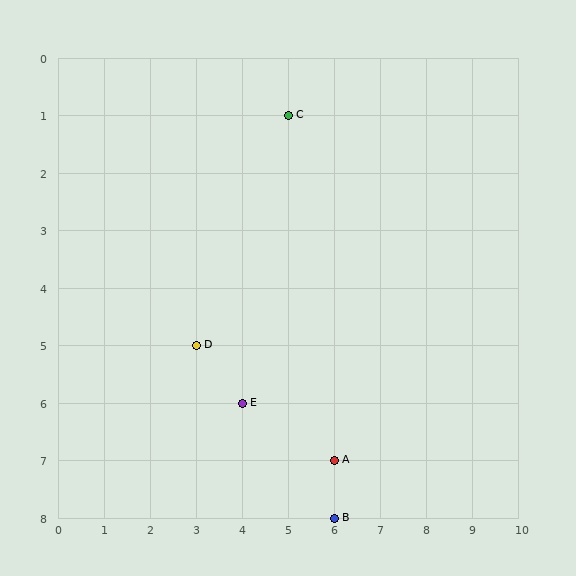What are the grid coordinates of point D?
Point D is at grid coordinates (3, 5).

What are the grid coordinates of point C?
Point C is at grid coordinates (5, 1).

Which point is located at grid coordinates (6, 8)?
Point B is at (6, 8).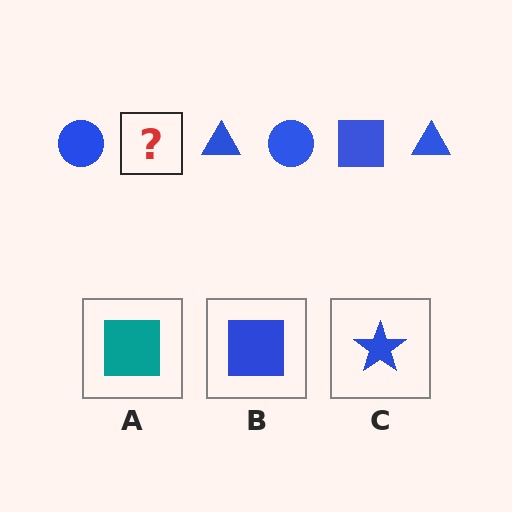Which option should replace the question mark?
Option B.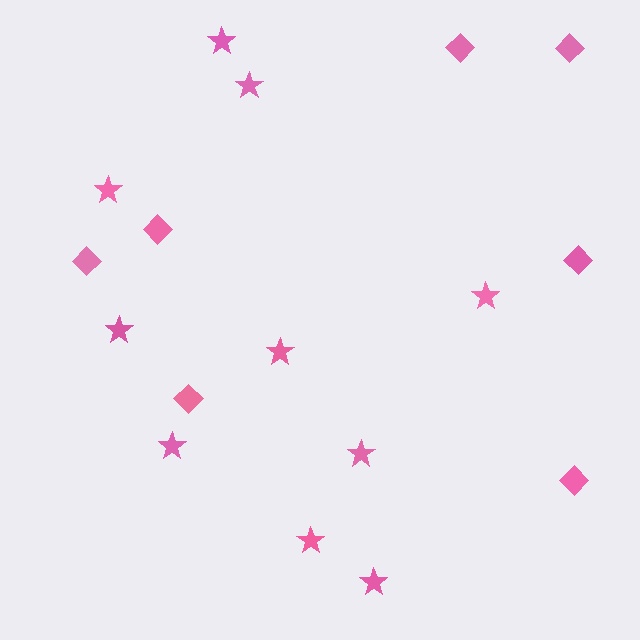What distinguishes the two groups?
There are 2 groups: one group of stars (10) and one group of diamonds (7).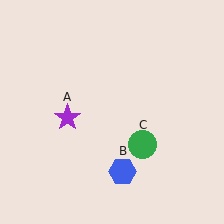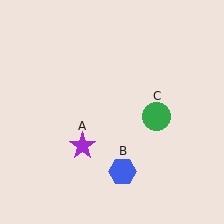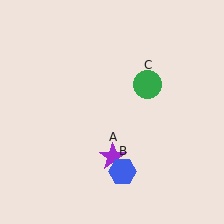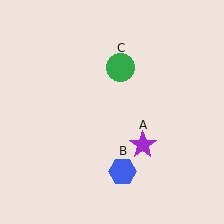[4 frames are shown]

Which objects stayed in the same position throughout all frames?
Blue hexagon (object B) remained stationary.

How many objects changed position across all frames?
2 objects changed position: purple star (object A), green circle (object C).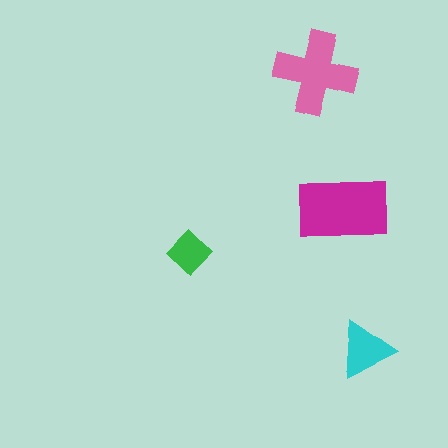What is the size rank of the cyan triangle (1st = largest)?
3rd.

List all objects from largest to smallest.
The magenta rectangle, the pink cross, the cyan triangle, the green diamond.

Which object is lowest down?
The cyan triangle is bottommost.